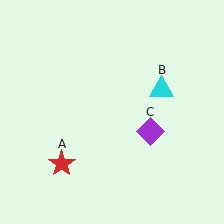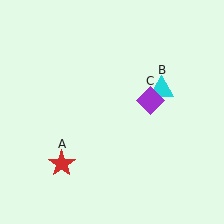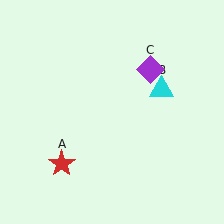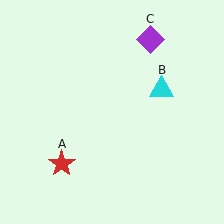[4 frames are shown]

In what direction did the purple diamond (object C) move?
The purple diamond (object C) moved up.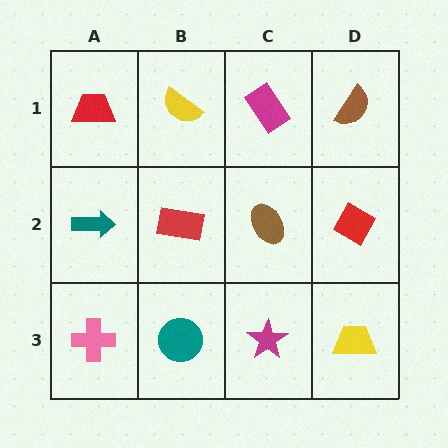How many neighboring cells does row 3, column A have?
2.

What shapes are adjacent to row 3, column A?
A teal arrow (row 2, column A), a teal circle (row 3, column B).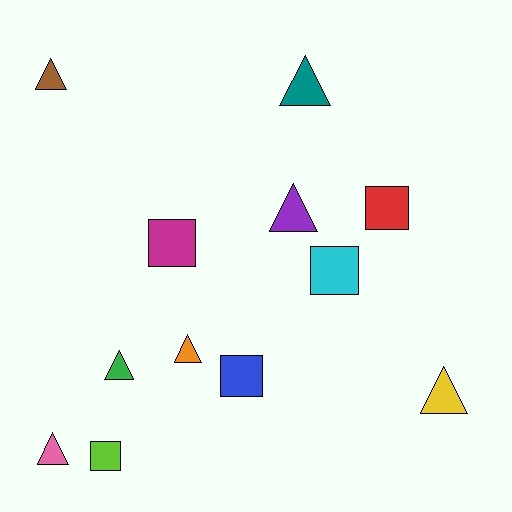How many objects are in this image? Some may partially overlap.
There are 12 objects.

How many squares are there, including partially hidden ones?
There are 5 squares.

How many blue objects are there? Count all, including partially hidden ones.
There is 1 blue object.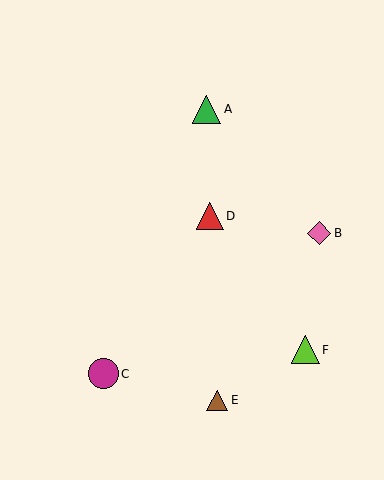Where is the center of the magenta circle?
The center of the magenta circle is at (103, 374).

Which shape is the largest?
The magenta circle (labeled C) is the largest.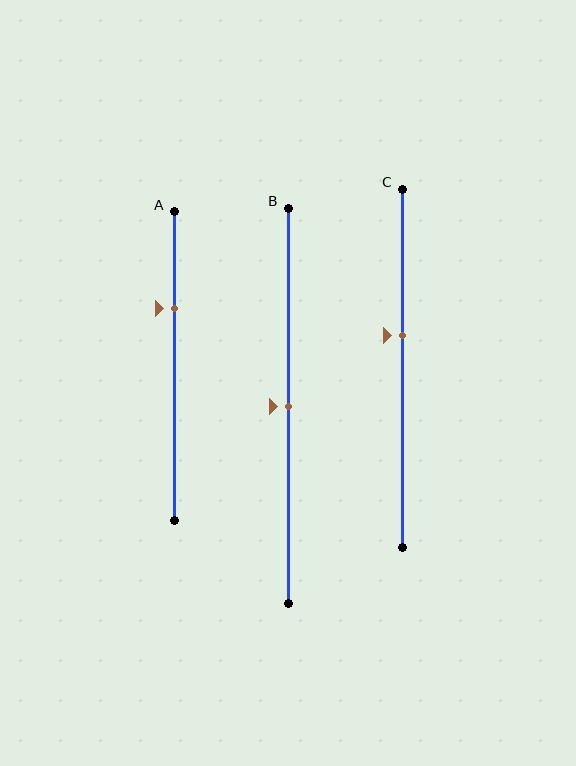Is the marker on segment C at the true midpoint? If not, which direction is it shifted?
No, the marker on segment C is shifted upward by about 9% of the segment length.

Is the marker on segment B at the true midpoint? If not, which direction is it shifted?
Yes, the marker on segment B is at the true midpoint.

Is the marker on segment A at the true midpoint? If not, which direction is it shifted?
No, the marker on segment A is shifted upward by about 19% of the segment length.